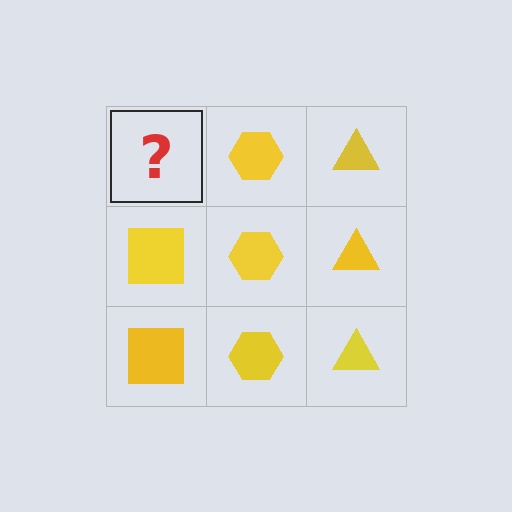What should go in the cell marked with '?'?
The missing cell should contain a yellow square.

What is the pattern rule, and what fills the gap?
The rule is that each column has a consistent shape. The gap should be filled with a yellow square.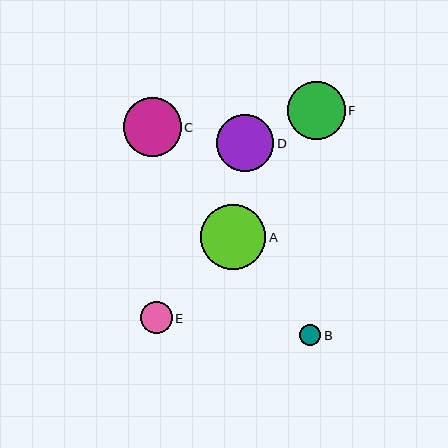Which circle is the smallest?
Circle B is the smallest with a size of approximately 21 pixels.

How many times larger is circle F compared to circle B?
Circle F is approximately 2.8 times the size of circle B.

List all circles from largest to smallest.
From largest to smallest: A, C, F, D, E, B.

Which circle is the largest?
Circle A is the largest with a size of approximately 65 pixels.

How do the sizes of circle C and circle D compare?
Circle C and circle D are approximately the same size.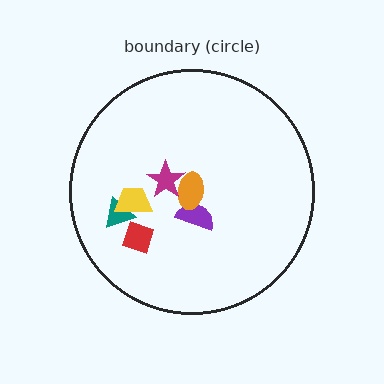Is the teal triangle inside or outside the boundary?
Inside.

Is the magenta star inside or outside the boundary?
Inside.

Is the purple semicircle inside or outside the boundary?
Inside.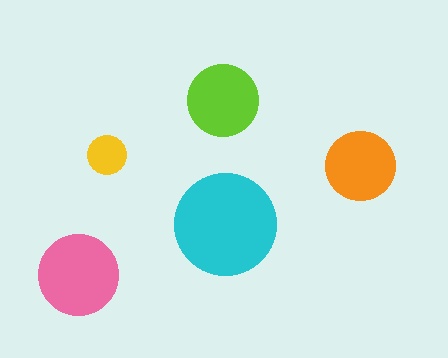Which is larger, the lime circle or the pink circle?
The pink one.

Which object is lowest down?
The pink circle is bottommost.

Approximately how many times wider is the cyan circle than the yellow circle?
About 2.5 times wider.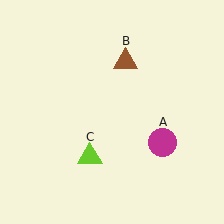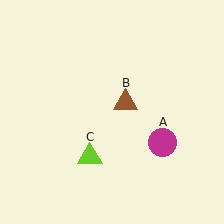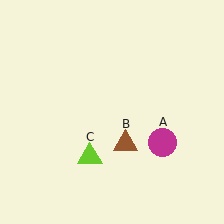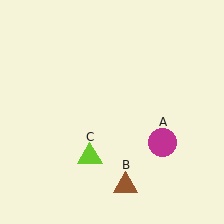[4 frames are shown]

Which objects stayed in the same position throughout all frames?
Magenta circle (object A) and lime triangle (object C) remained stationary.